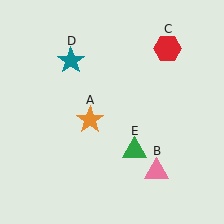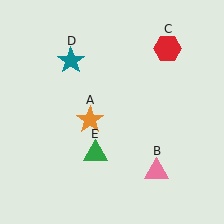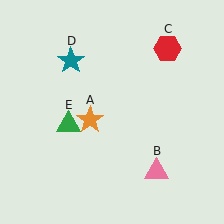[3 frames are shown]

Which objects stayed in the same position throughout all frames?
Orange star (object A) and pink triangle (object B) and red hexagon (object C) and teal star (object D) remained stationary.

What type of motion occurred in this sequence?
The green triangle (object E) rotated clockwise around the center of the scene.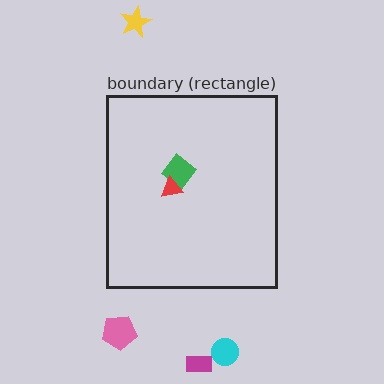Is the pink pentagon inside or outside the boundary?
Outside.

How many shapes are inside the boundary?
2 inside, 4 outside.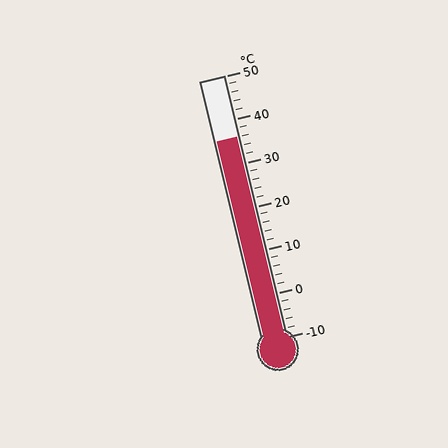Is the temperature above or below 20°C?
The temperature is above 20°C.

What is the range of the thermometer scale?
The thermometer scale ranges from -10°C to 50°C.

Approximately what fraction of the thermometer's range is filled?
The thermometer is filled to approximately 75% of its range.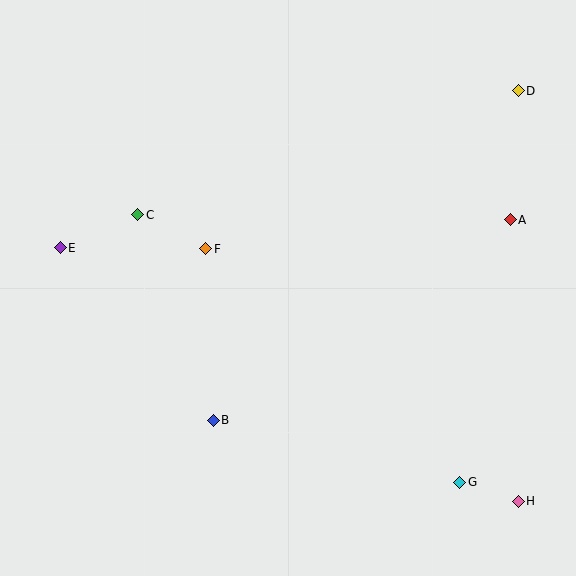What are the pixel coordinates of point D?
Point D is at (518, 91).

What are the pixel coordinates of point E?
Point E is at (60, 248).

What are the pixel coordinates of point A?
Point A is at (510, 220).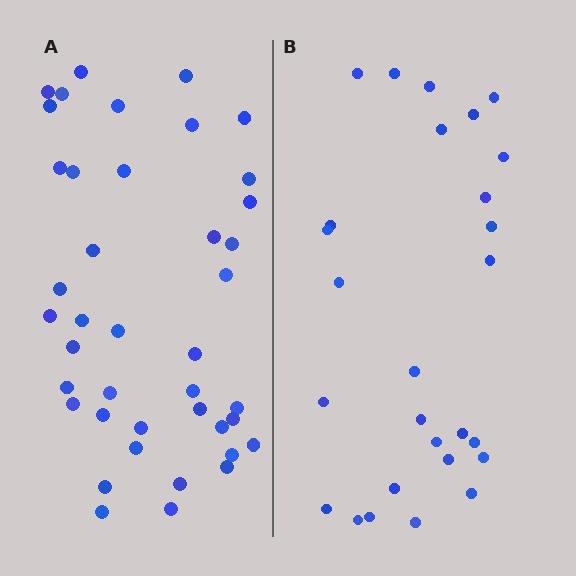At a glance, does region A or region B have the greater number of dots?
Region A (the left region) has more dots.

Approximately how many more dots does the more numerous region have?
Region A has approximately 15 more dots than region B.